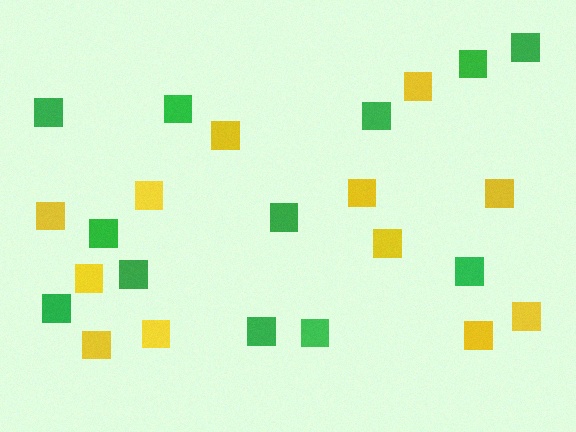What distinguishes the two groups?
There are 2 groups: one group of yellow squares (12) and one group of green squares (12).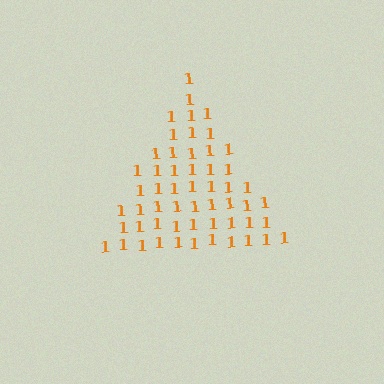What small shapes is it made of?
It is made of small digit 1's.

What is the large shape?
The large shape is a triangle.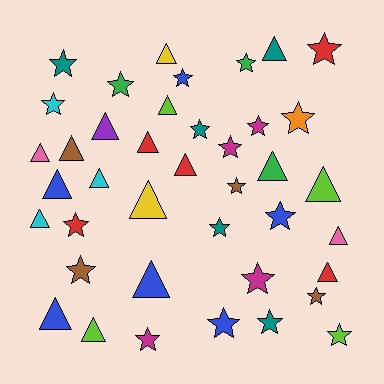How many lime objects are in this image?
There are 4 lime objects.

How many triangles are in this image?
There are 19 triangles.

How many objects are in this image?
There are 40 objects.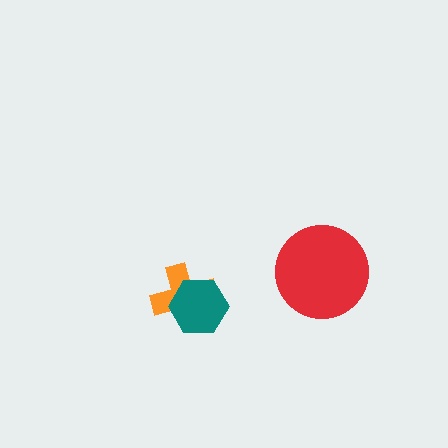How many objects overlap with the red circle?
0 objects overlap with the red circle.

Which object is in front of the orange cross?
The teal hexagon is in front of the orange cross.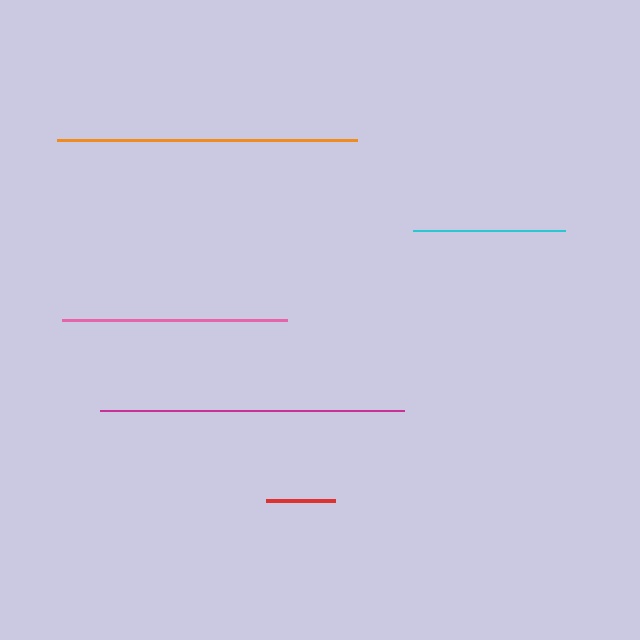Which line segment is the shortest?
The red line is the shortest at approximately 69 pixels.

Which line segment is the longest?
The magenta line is the longest at approximately 304 pixels.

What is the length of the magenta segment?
The magenta segment is approximately 304 pixels long.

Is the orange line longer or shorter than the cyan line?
The orange line is longer than the cyan line.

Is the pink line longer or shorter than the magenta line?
The magenta line is longer than the pink line.